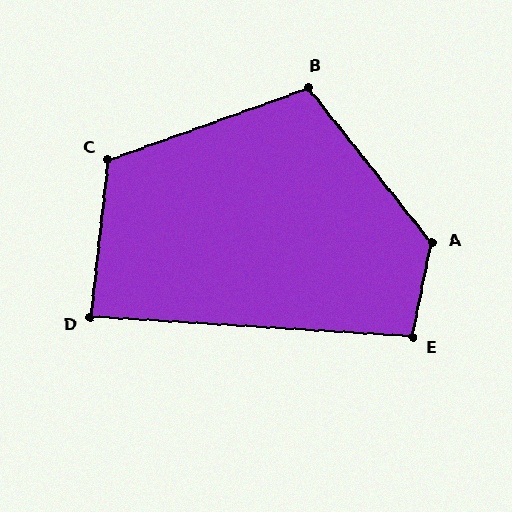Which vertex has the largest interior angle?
A, at approximately 130 degrees.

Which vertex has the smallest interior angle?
D, at approximately 87 degrees.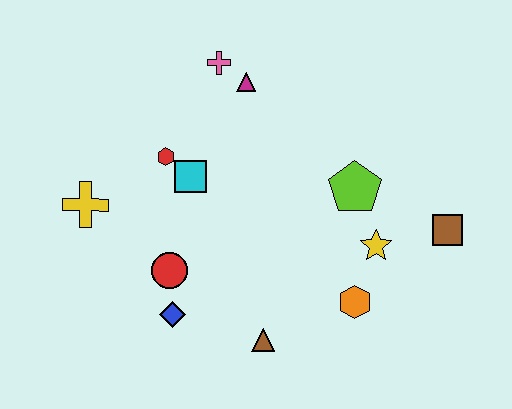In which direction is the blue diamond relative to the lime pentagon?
The blue diamond is to the left of the lime pentagon.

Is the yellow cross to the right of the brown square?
No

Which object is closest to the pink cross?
The magenta triangle is closest to the pink cross.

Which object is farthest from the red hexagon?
The brown square is farthest from the red hexagon.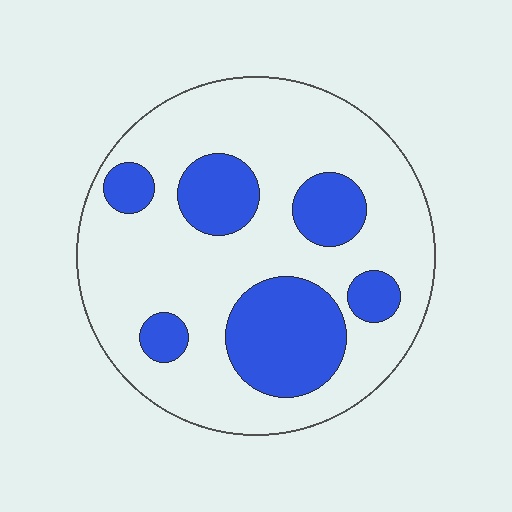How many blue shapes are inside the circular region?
6.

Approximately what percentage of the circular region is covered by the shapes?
Approximately 25%.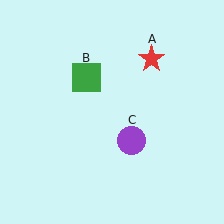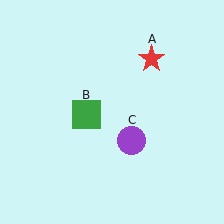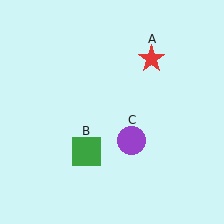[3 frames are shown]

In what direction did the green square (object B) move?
The green square (object B) moved down.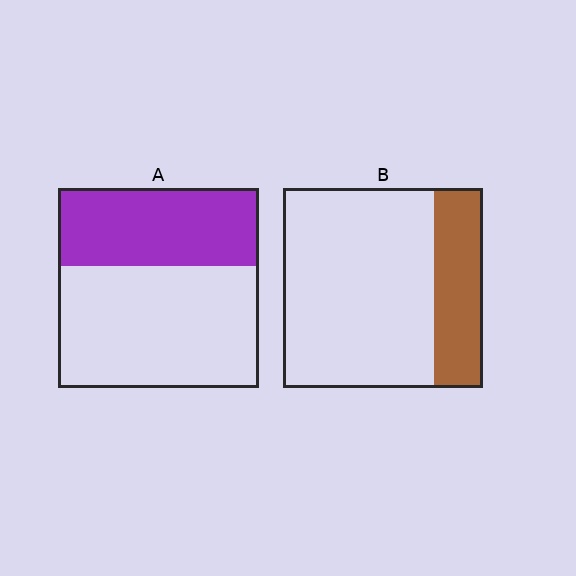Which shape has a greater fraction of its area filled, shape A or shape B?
Shape A.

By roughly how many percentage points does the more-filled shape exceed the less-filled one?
By roughly 15 percentage points (A over B).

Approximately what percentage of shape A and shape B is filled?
A is approximately 40% and B is approximately 25%.